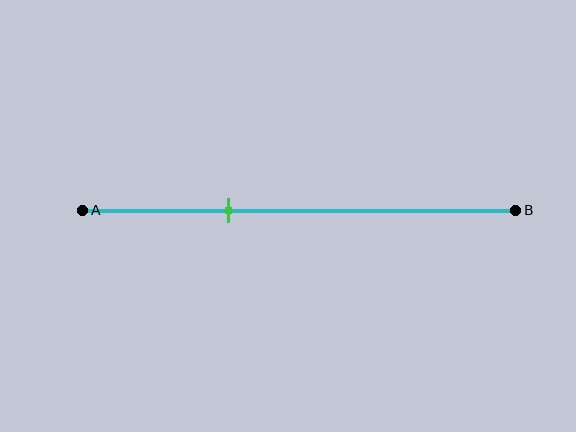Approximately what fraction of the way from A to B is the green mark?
The green mark is approximately 35% of the way from A to B.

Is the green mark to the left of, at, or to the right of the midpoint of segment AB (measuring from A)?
The green mark is to the left of the midpoint of segment AB.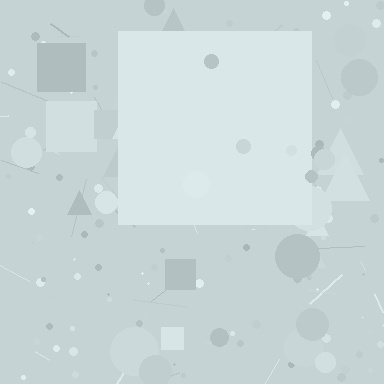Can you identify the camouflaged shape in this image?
The camouflaged shape is a square.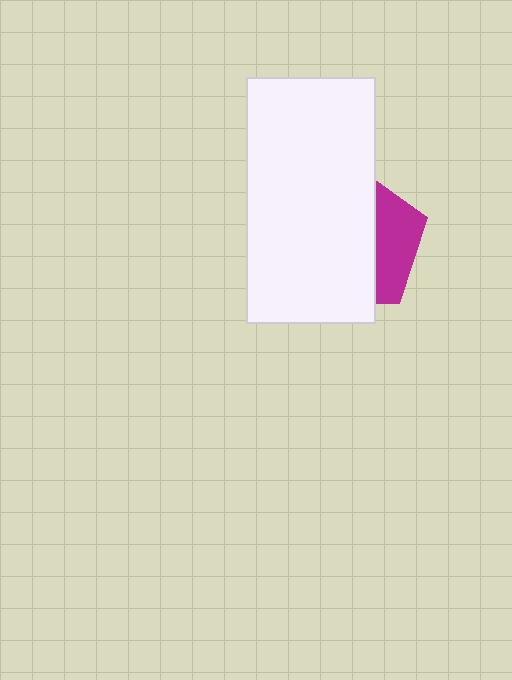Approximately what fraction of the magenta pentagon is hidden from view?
Roughly 70% of the magenta pentagon is hidden behind the white rectangle.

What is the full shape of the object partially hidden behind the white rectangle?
The partially hidden object is a magenta pentagon.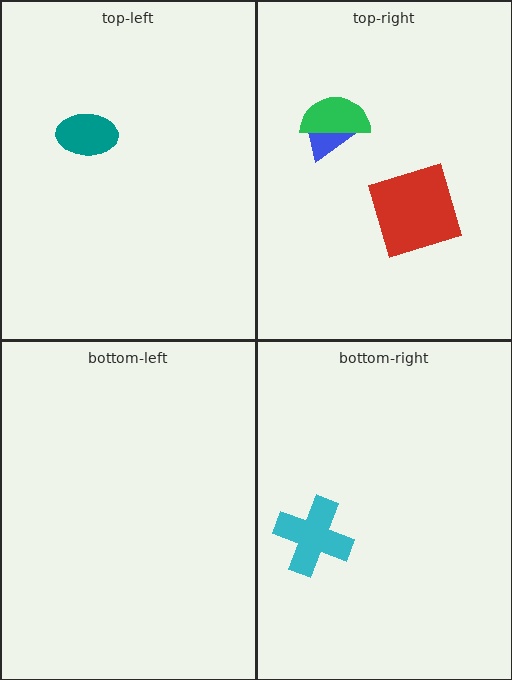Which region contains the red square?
The top-right region.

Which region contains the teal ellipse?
The top-left region.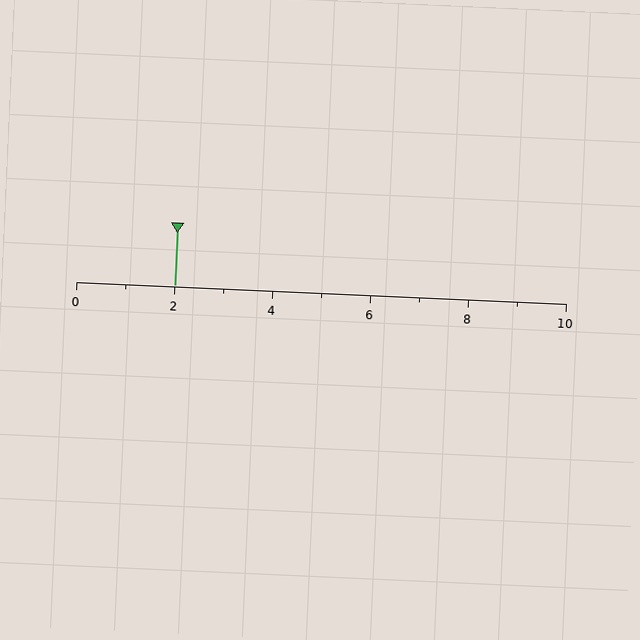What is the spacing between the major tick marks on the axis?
The major ticks are spaced 2 apart.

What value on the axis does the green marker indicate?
The marker indicates approximately 2.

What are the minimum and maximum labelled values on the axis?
The axis runs from 0 to 10.